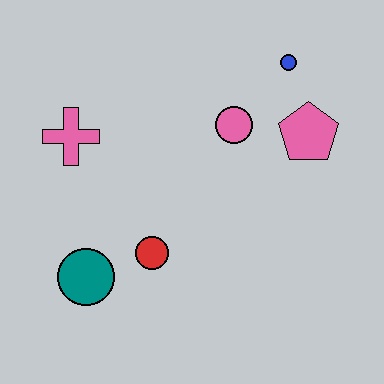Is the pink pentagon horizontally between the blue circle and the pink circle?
No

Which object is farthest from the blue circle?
The teal circle is farthest from the blue circle.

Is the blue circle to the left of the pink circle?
No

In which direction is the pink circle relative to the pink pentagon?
The pink circle is to the left of the pink pentagon.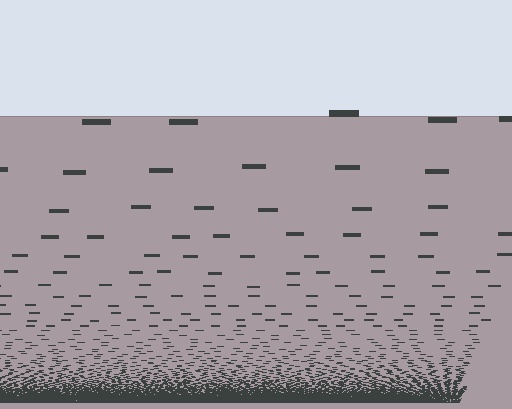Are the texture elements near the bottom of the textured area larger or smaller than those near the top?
Smaller. The gradient is inverted — elements near the bottom are smaller and denser.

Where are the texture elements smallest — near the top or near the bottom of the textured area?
Near the bottom.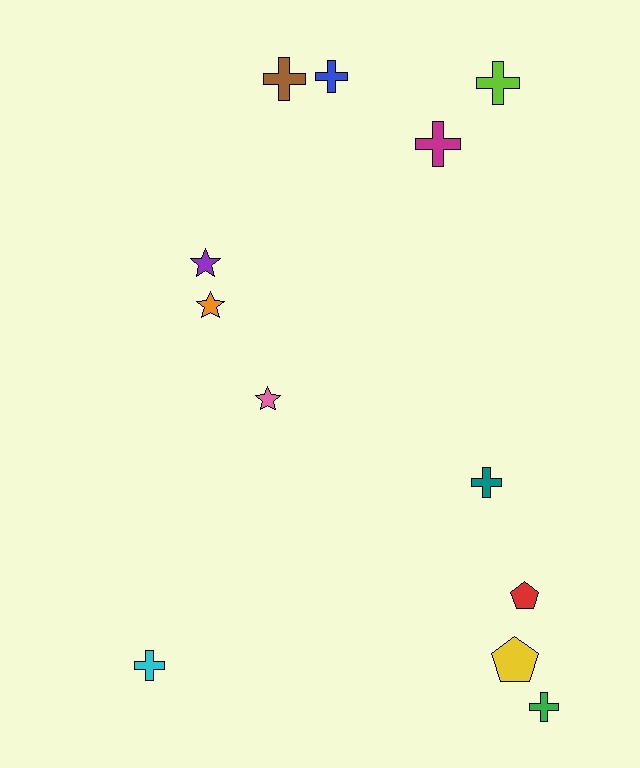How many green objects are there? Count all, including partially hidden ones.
There is 1 green object.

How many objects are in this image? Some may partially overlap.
There are 12 objects.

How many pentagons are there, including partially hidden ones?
There are 2 pentagons.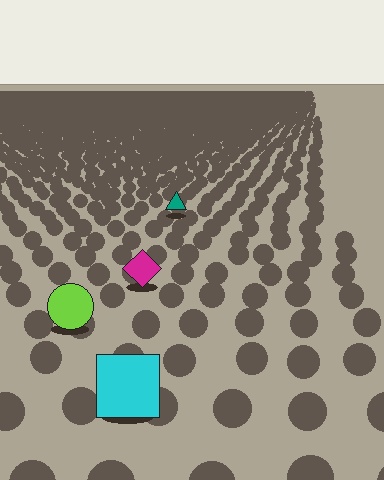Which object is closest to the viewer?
The cyan square is closest. The texture marks near it are larger and more spread out.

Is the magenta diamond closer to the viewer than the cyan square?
No. The cyan square is closer — you can tell from the texture gradient: the ground texture is coarser near it.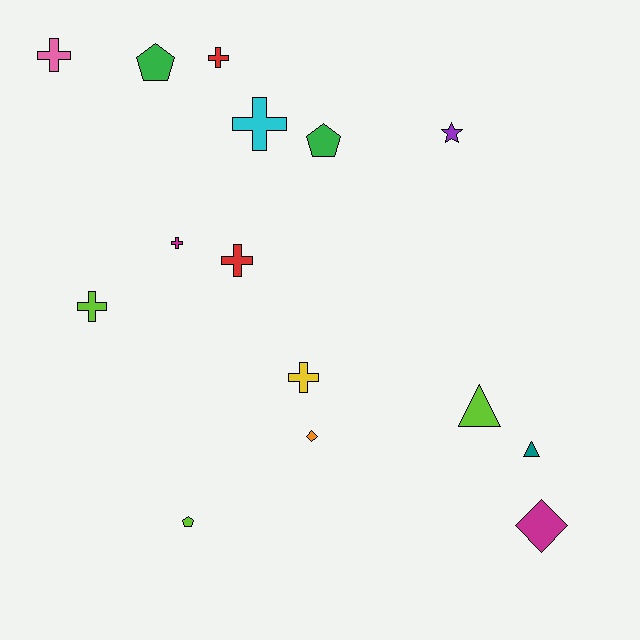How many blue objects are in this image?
There are no blue objects.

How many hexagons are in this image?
There are no hexagons.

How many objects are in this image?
There are 15 objects.